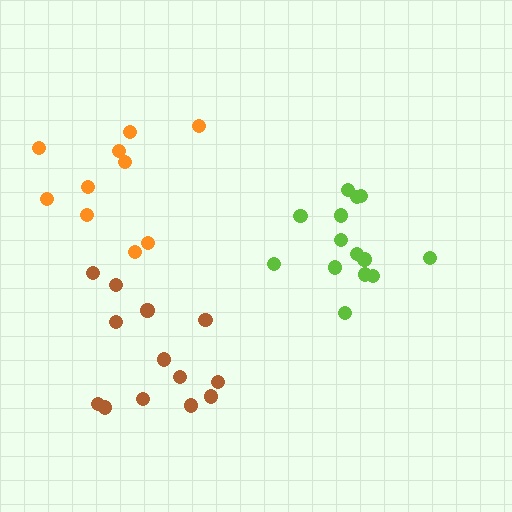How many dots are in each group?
Group 1: 13 dots, Group 2: 14 dots, Group 3: 10 dots (37 total).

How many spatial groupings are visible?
There are 3 spatial groupings.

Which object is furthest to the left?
The orange cluster is leftmost.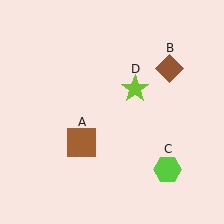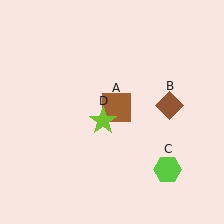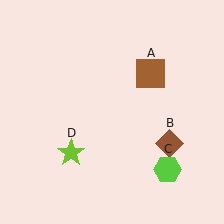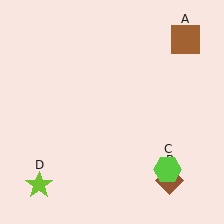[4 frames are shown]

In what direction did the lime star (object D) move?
The lime star (object D) moved down and to the left.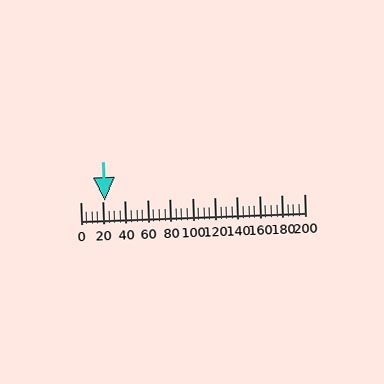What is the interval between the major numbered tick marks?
The major tick marks are spaced 20 units apart.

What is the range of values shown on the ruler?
The ruler shows values from 0 to 200.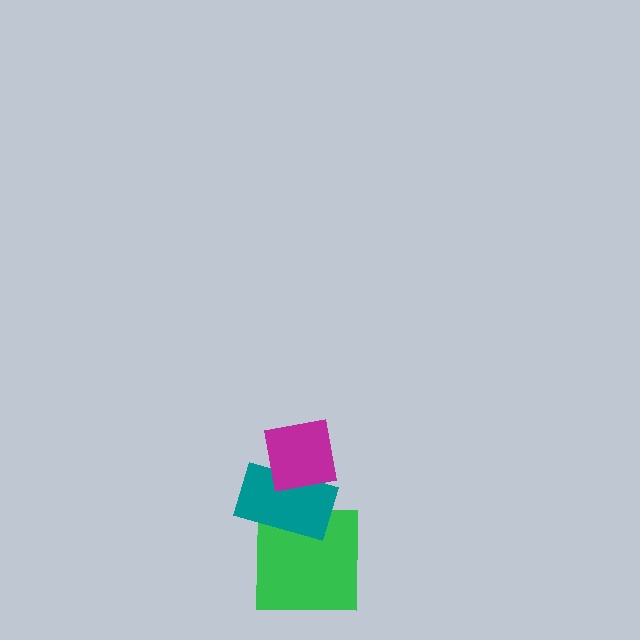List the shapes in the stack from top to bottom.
From top to bottom: the magenta square, the teal rectangle, the green square.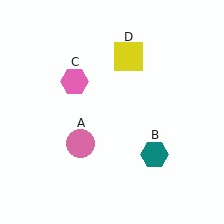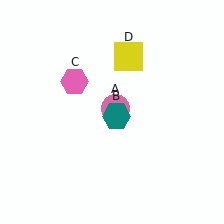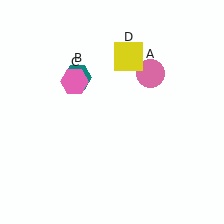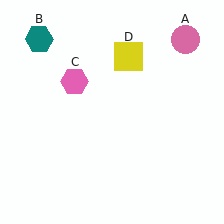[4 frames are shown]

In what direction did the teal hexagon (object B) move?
The teal hexagon (object B) moved up and to the left.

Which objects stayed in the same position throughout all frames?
Pink hexagon (object C) and yellow square (object D) remained stationary.